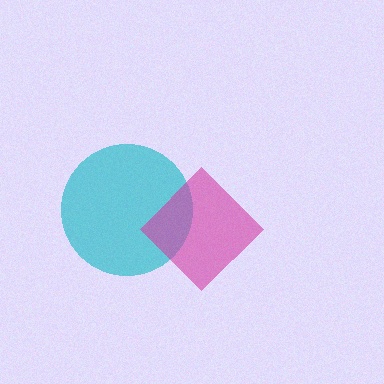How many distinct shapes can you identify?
There are 2 distinct shapes: a cyan circle, a magenta diamond.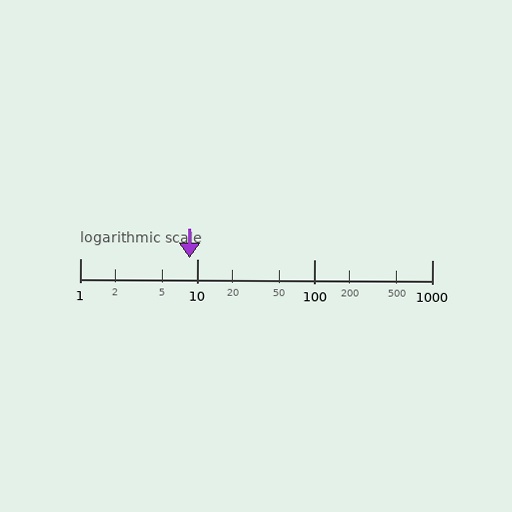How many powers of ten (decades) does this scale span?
The scale spans 3 decades, from 1 to 1000.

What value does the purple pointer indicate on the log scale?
The pointer indicates approximately 8.5.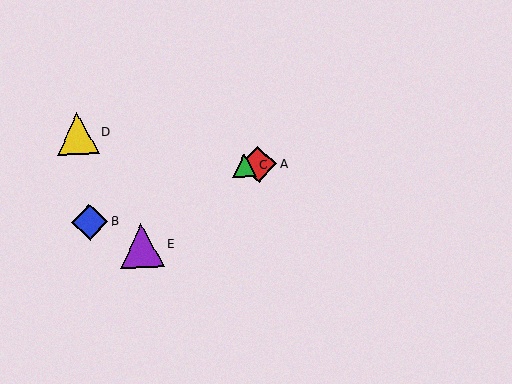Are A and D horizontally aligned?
No, A is at y≈165 and D is at y≈133.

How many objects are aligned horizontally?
2 objects (A, C) are aligned horizontally.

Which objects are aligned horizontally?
Objects A, C are aligned horizontally.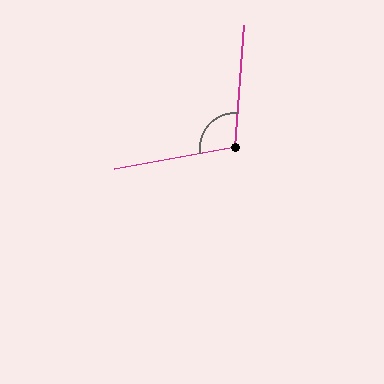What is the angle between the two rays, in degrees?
Approximately 104 degrees.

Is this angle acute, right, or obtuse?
It is obtuse.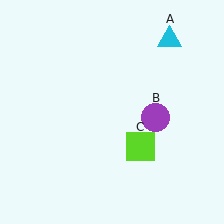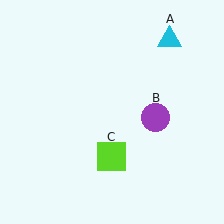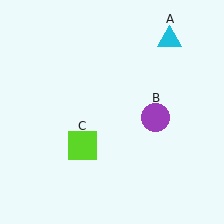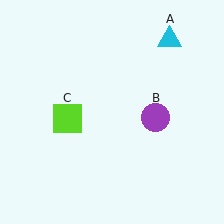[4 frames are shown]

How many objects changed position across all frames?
1 object changed position: lime square (object C).